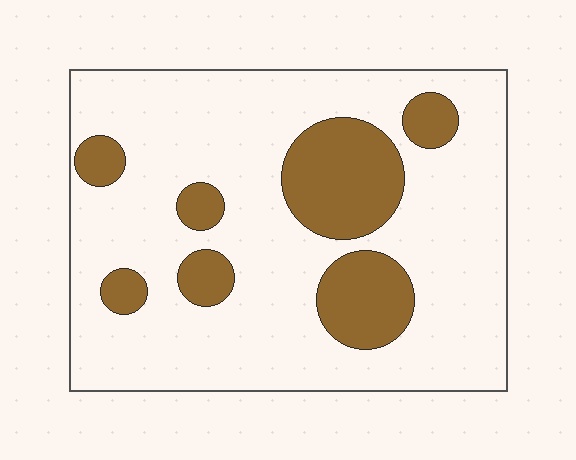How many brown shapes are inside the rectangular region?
7.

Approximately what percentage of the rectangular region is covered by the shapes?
Approximately 20%.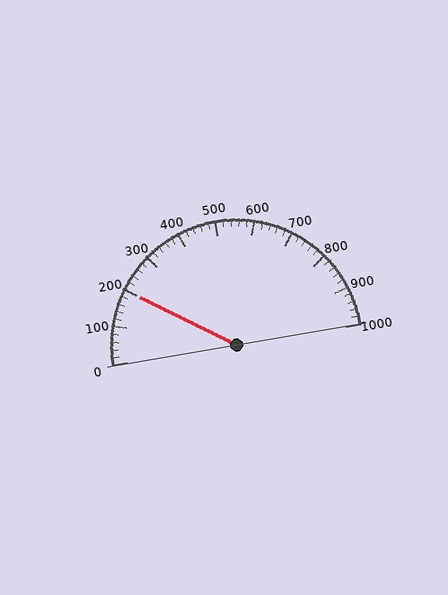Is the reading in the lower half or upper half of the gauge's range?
The reading is in the lower half of the range (0 to 1000).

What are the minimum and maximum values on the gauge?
The gauge ranges from 0 to 1000.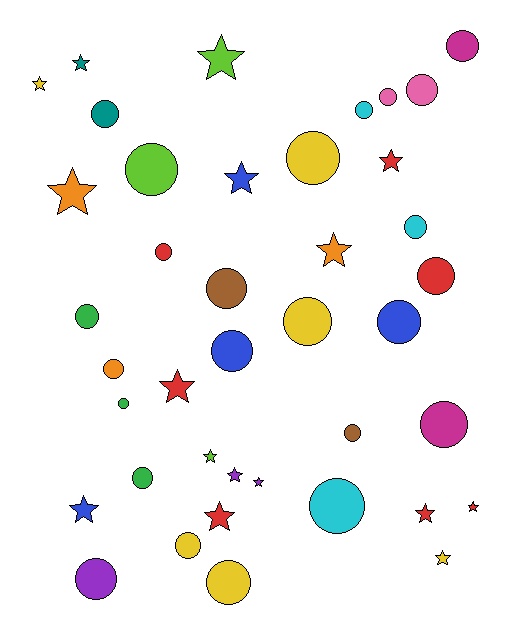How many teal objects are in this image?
There are 2 teal objects.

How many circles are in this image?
There are 24 circles.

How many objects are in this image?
There are 40 objects.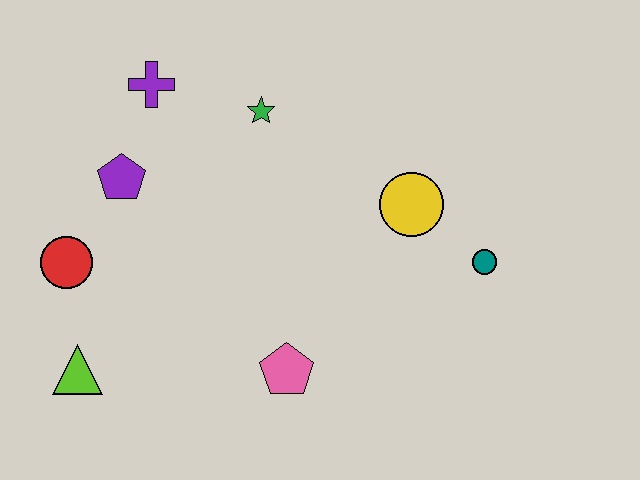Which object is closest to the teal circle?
The yellow circle is closest to the teal circle.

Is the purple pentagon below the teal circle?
No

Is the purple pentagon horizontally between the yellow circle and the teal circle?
No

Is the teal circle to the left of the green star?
No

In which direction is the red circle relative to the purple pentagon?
The red circle is below the purple pentagon.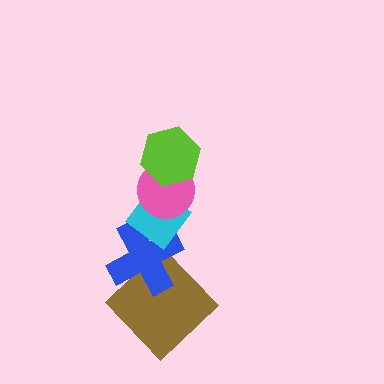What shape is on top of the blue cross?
The cyan diamond is on top of the blue cross.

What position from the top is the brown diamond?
The brown diamond is 5th from the top.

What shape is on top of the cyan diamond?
The pink circle is on top of the cyan diamond.